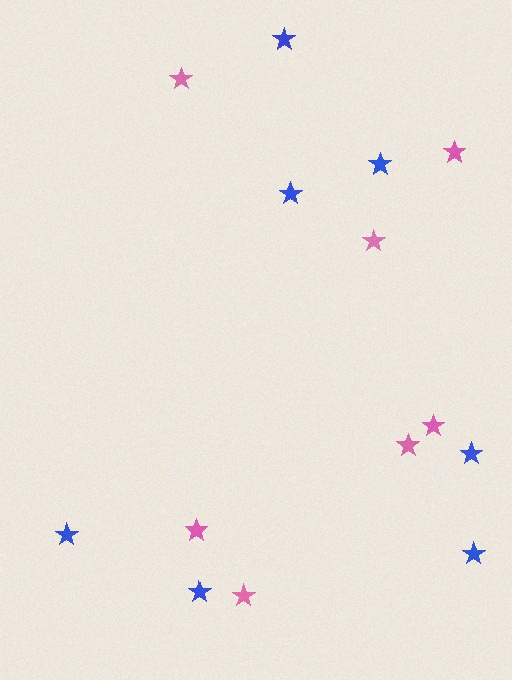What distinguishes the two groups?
There are 2 groups: one group of blue stars (7) and one group of pink stars (7).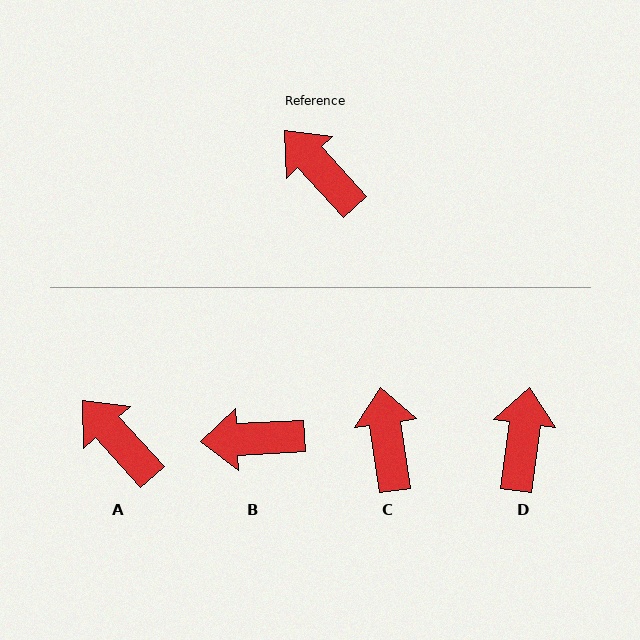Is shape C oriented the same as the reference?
No, it is off by about 34 degrees.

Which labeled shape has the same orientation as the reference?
A.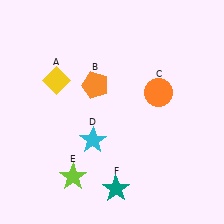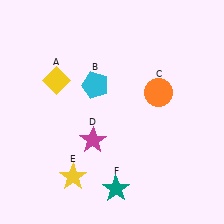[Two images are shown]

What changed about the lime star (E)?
In Image 1, E is lime. In Image 2, it changed to yellow.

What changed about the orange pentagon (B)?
In Image 1, B is orange. In Image 2, it changed to cyan.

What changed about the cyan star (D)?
In Image 1, D is cyan. In Image 2, it changed to magenta.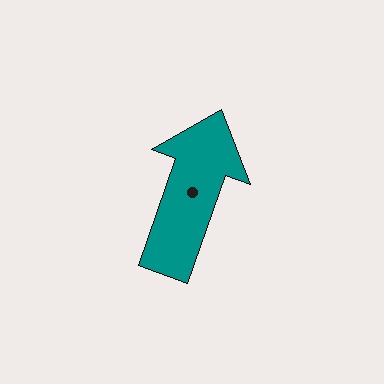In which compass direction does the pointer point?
North.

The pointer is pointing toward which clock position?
Roughly 1 o'clock.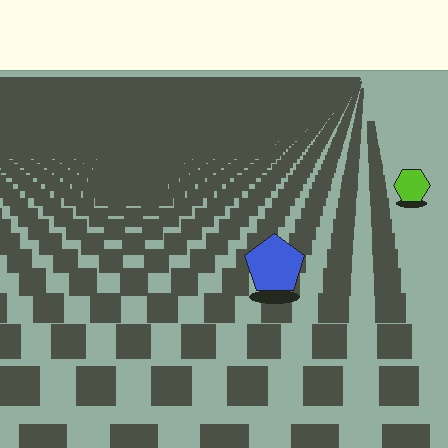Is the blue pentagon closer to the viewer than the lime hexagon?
Yes. The blue pentagon is closer — you can tell from the texture gradient: the ground texture is coarser near it.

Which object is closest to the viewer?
The blue pentagon is closest. The texture marks near it are larger and more spread out.